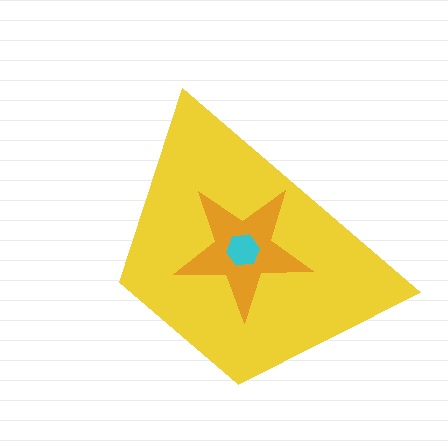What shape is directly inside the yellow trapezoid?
The orange star.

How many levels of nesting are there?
3.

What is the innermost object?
The cyan hexagon.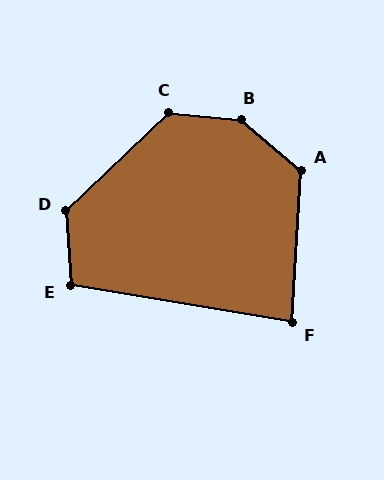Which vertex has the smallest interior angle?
F, at approximately 84 degrees.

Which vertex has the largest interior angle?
B, at approximately 146 degrees.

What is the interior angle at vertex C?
Approximately 130 degrees (obtuse).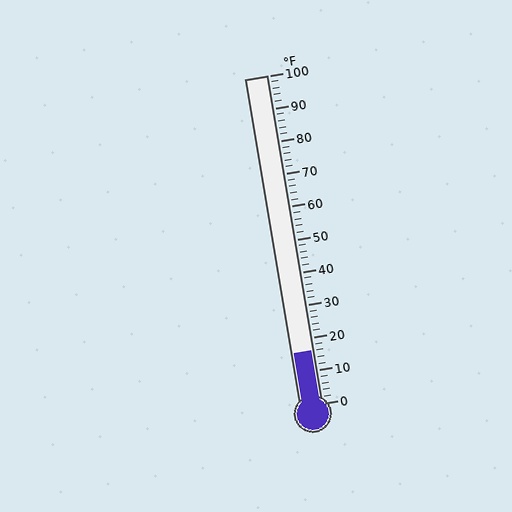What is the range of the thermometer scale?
The thermometer scale ranges from 0°F to 100°F.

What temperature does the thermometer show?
The thermometer shows approximately 16°F.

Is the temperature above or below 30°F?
The temperature is below 30°F.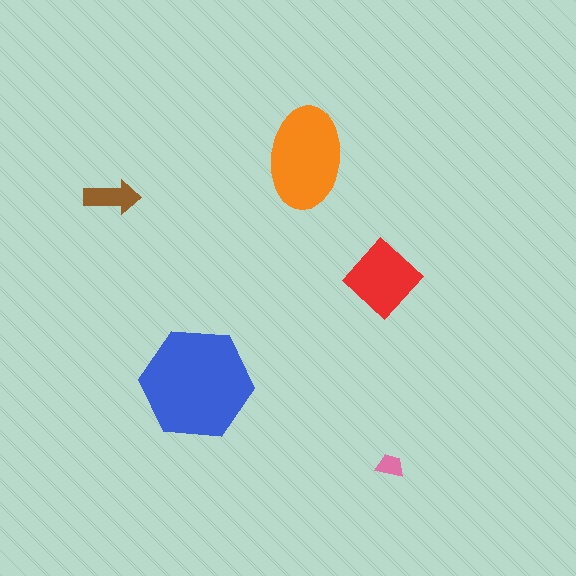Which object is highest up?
The orange ellipse is topmost.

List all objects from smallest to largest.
The pink trapezoid, the brown arrow, the red diamond, the orange ellipse, the blue hexagon.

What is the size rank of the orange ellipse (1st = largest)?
2nd.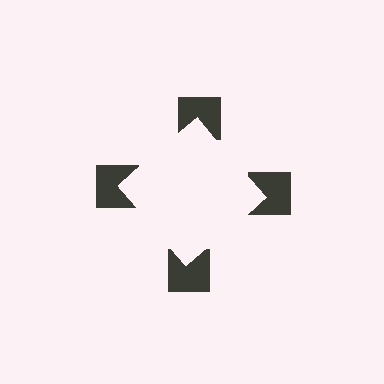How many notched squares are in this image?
There are 4 — one at each vertex of the illusory square.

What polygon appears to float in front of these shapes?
An illusory square — its edges are inferred from the aligned wedge cuts in the notched squares, not physically drawn.